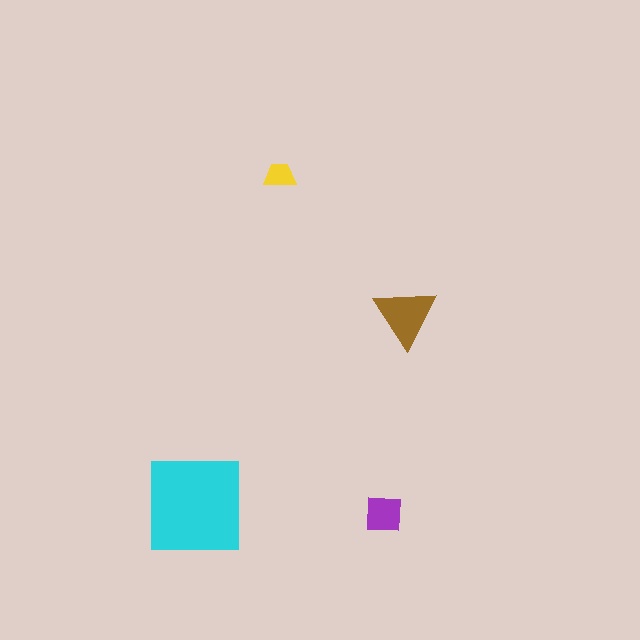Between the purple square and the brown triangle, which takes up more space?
The brown triangle.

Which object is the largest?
The cyan square.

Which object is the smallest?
The yellow trapezoid.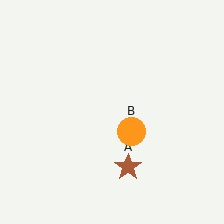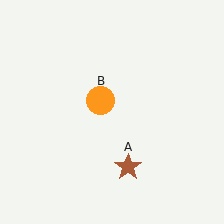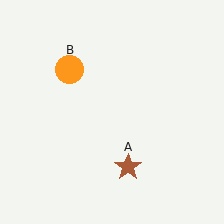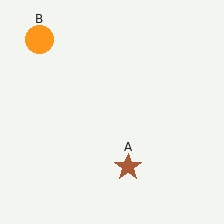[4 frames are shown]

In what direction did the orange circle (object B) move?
The orange circle (object B) moved up and to the left.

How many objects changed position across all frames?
1 object changed position: orange circle (object B).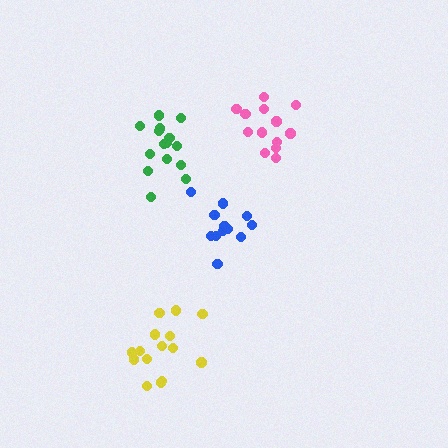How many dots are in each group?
Group 1: 13 dots, Group 2: 15 dots, Group 3: 15 dots, Group 4: 12 dots (55 total).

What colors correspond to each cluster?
The clusters are colored: pink, yellow, green, blue.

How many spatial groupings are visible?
There are 4 spatial groupings.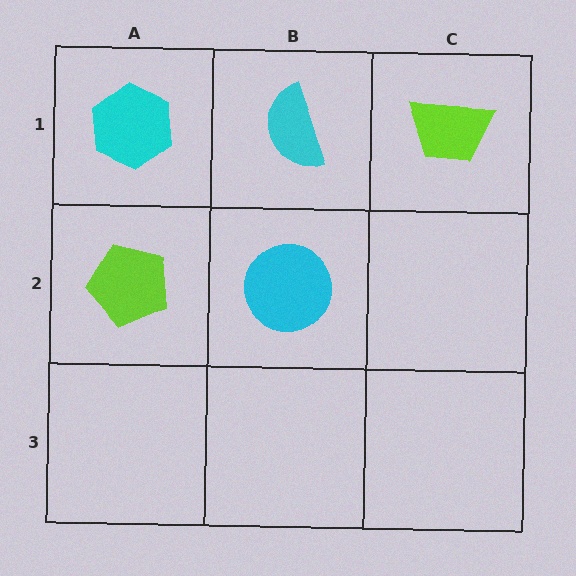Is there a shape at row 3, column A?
No, that cell is empty.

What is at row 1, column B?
A cyan semicircle.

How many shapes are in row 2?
2 shapes.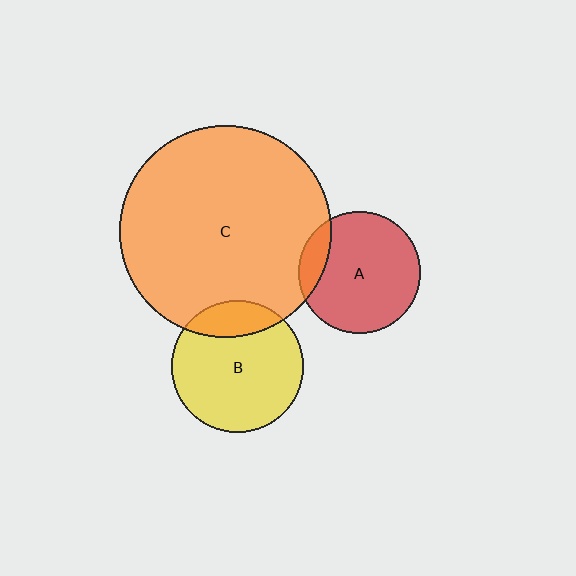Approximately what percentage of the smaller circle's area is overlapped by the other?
Approximately 20%.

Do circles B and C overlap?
Yes.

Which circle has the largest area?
Circle C (orange).